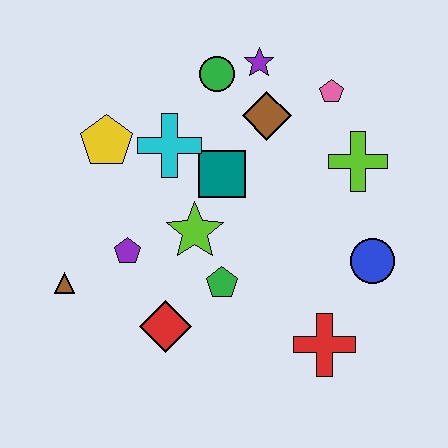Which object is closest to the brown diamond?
The purple star is closest to the brown diamond.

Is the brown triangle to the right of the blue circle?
No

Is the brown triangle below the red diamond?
No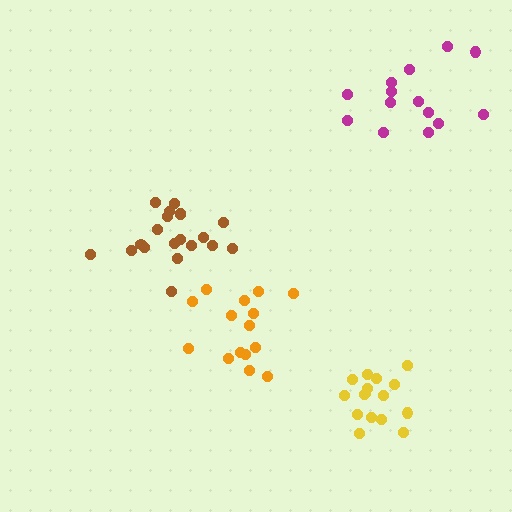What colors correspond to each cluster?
The clusters are colored: orange, yellow, magenta, brown.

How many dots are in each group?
Group 1: 15 dots, Group 2: 16 dots, Group 3: 14 dots, Group 4: 20 dots (65 total).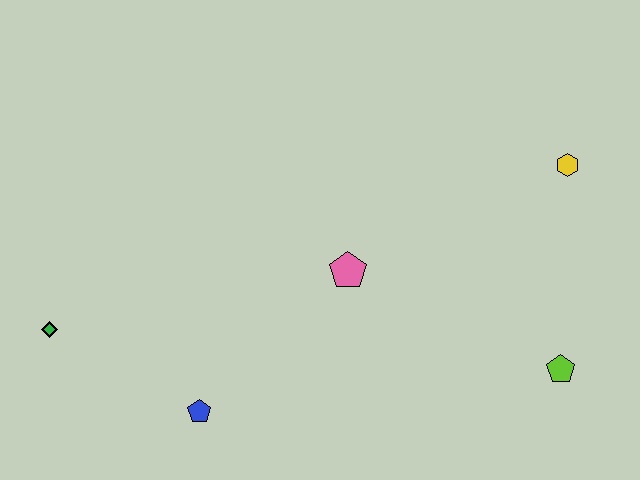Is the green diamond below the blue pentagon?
No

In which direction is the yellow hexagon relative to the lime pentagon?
The yellow hexagon is above the lime pentagon.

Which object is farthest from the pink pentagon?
The green diamond is farthest from the pink pentagon.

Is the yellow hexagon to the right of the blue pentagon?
Yes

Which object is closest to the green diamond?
The blue pentagon is closest to the green diamond.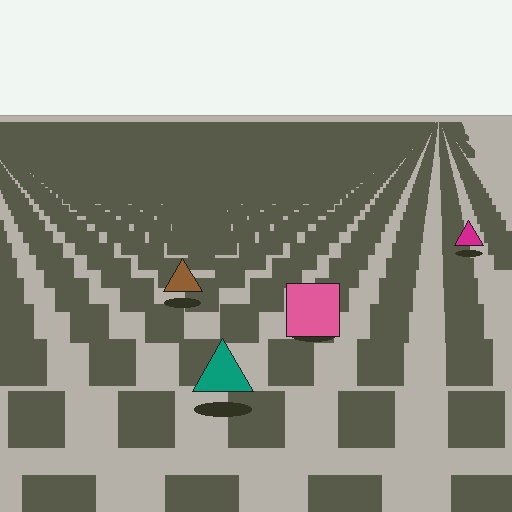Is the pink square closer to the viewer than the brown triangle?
Yes. The pink square is closer — you can tell from the texture gradient: the ground texture is coarser near it.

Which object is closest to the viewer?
The teal triangle is closest. The texture marks near it are larger and more spread out.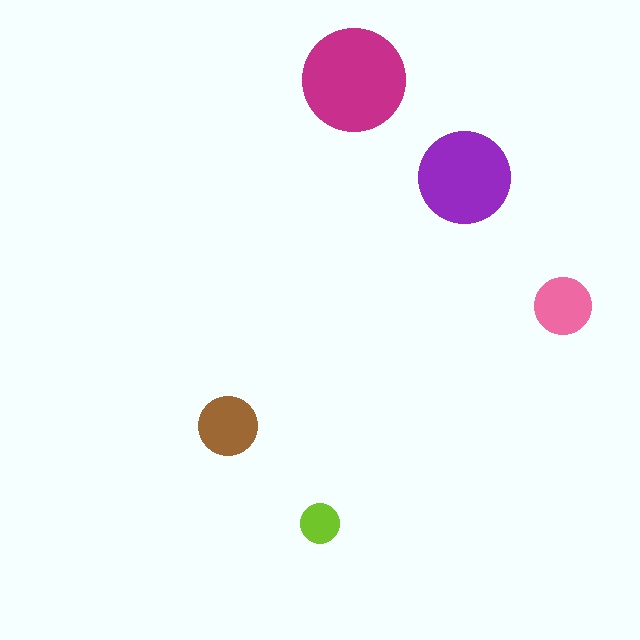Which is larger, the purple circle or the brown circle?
The purple one.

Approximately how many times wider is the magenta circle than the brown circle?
About 1.5 times wider.